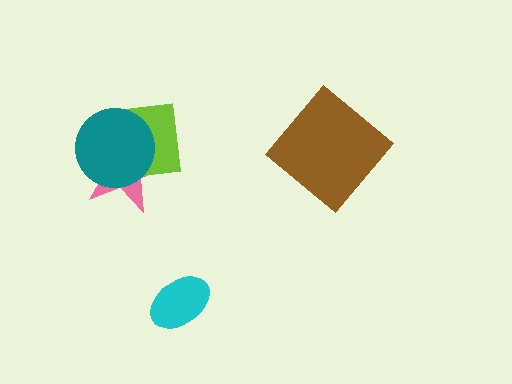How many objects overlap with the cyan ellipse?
0 objects overlap with the cyan ellipse.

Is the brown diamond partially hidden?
No, no other shape covers it.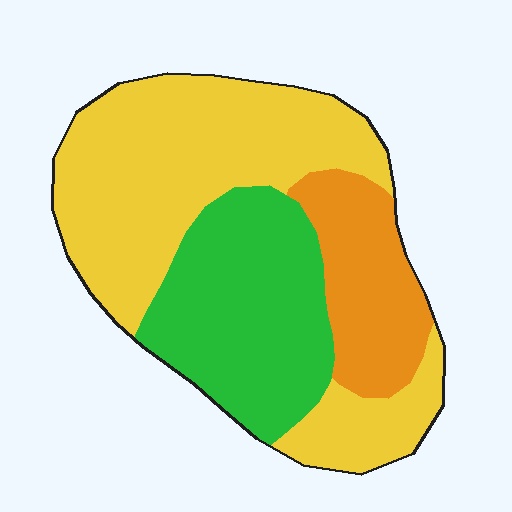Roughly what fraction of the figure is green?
Green covers roughly 30% of the figure.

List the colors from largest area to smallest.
From largest to smallest: yellow, green, orange.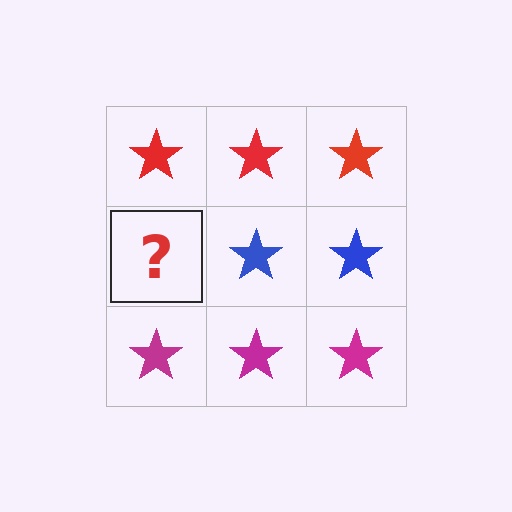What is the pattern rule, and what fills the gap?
The rule is that each row has a consistent color. The gap should be filled with a blue star.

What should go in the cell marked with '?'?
The missing cell should contain a blue star.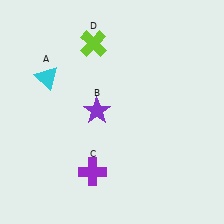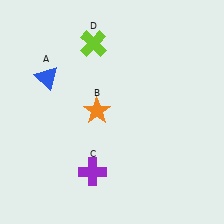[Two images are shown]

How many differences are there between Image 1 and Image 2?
There are 2 differences between the two images.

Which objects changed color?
A changed from cyan to blue. B changed from purple to orange.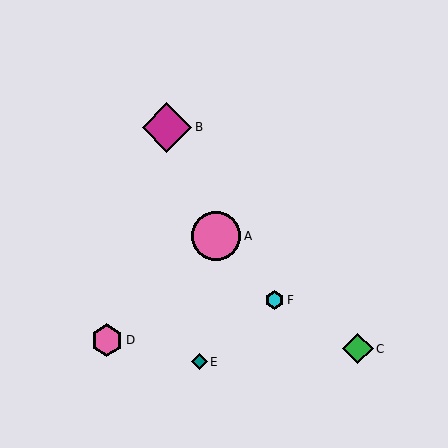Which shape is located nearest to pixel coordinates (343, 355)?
The green diamond (labeled C) at (358, 349) is nearest to that location.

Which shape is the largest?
The magenta diamond (labeled B) is the largest.